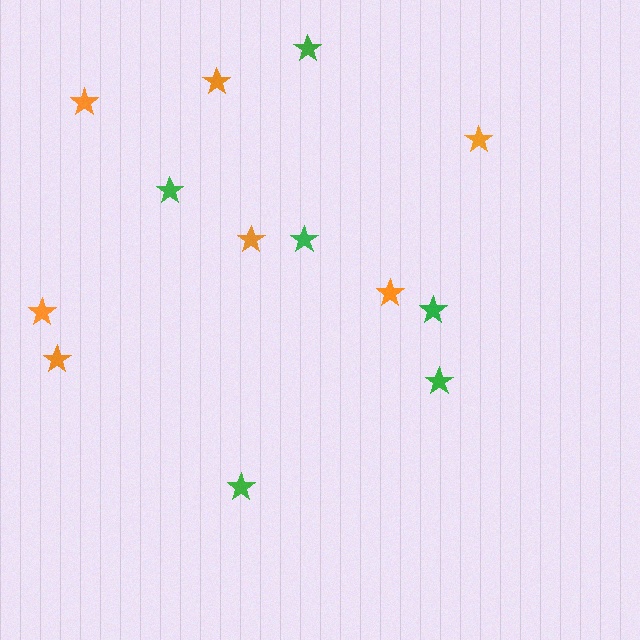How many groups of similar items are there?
There are 2 groups: one group of green stars (6) and one group of orange stars (7).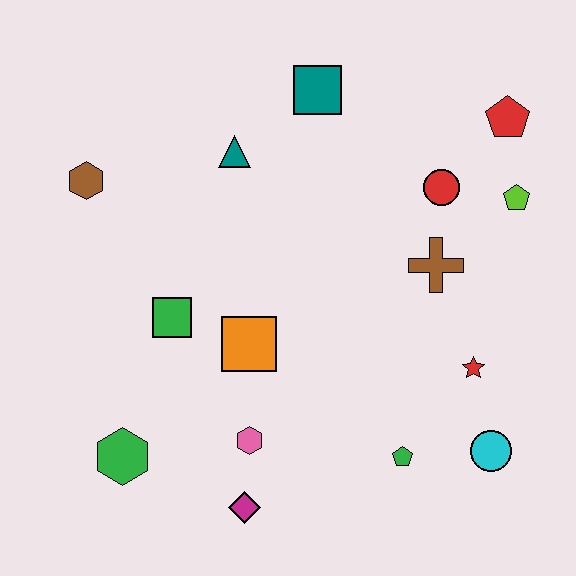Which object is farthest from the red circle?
The green hexagon is farthest from the red circle.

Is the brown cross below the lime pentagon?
Yes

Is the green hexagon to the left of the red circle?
Yes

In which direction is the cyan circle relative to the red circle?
The cyan circle is below the red circle.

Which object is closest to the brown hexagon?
The teal triangle is closest to the brown hexagon.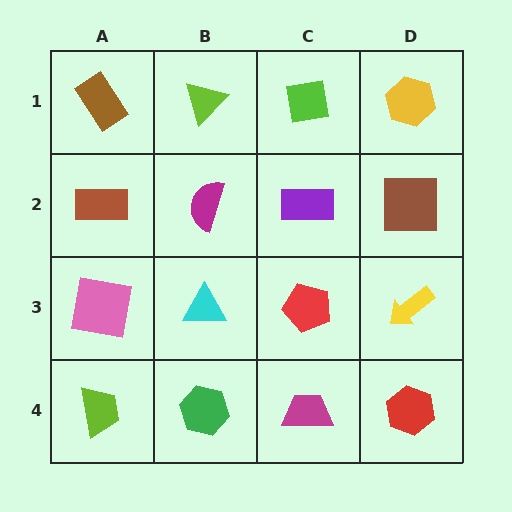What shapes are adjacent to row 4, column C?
A red pentagon (row 3, column C), a green hexagon (row 4, column B), a red hexagon (row 4, column D).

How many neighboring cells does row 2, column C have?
4.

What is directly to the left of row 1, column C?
A lime triangle.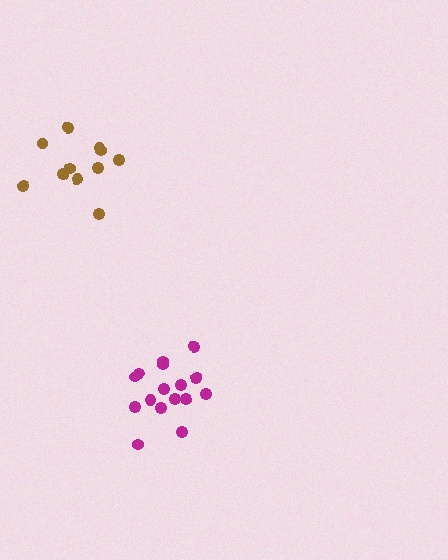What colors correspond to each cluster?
The clusters are colored: magenta, brown.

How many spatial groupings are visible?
There are 2 spatial groupings.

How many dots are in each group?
Group 1: 16 dots, Group 2: 11 dots (27 total).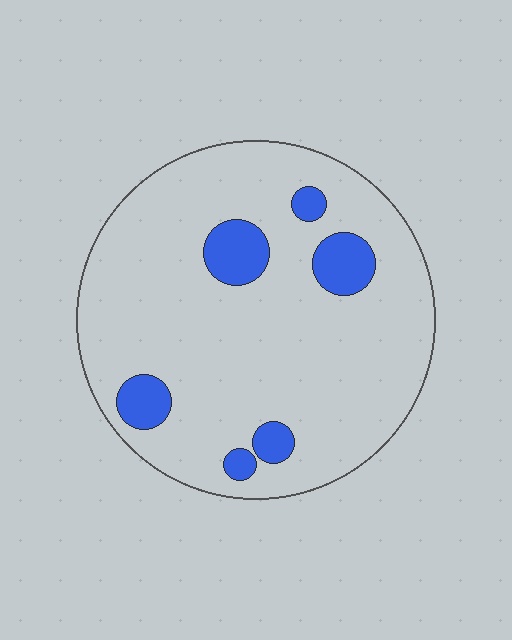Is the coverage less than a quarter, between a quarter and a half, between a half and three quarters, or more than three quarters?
Less than a quarter.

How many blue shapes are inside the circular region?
6.